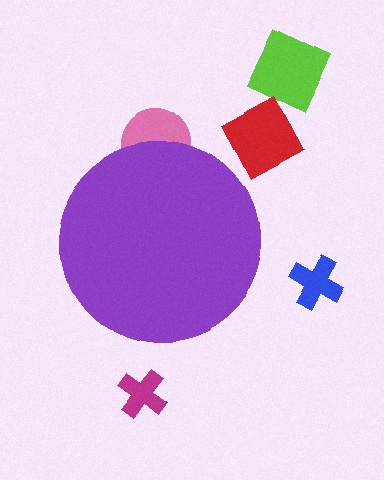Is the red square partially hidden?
No, the red square is fully visible.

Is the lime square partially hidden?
No, the lime square is fully visible.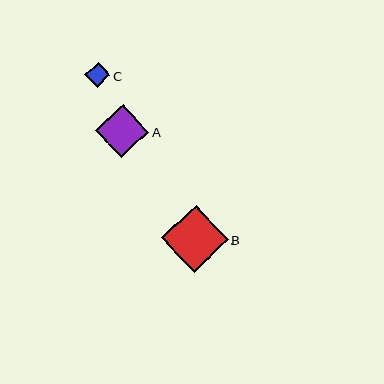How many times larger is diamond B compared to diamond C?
Diamond B is approximately 2.6 times the size of diamond C.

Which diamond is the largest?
Diamond B is the largest with a size of approximately 66 pixels.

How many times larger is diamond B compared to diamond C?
Diamond B is approximately 2.6 times the size of diamond C.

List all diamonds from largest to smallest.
From largest to smallest: B, A, C.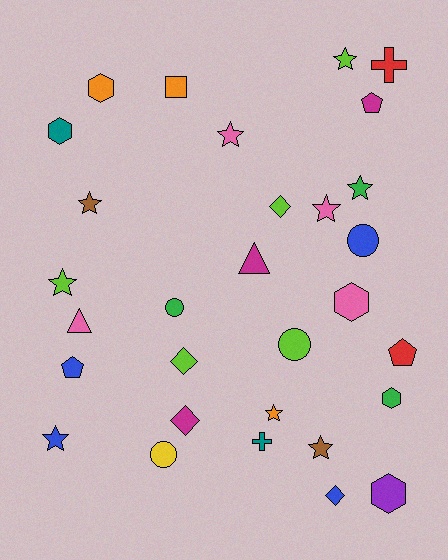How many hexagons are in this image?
There are 5 hexagons.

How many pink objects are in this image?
There are 4 pink objects.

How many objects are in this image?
There are 30 objects.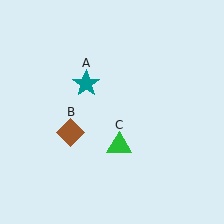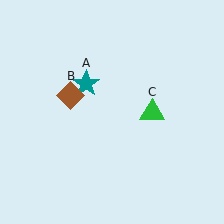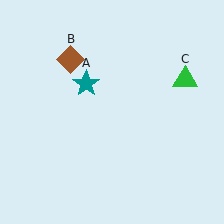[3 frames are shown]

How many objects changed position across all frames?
2 objects changed position: brown diamond (object B), green triangle (object C).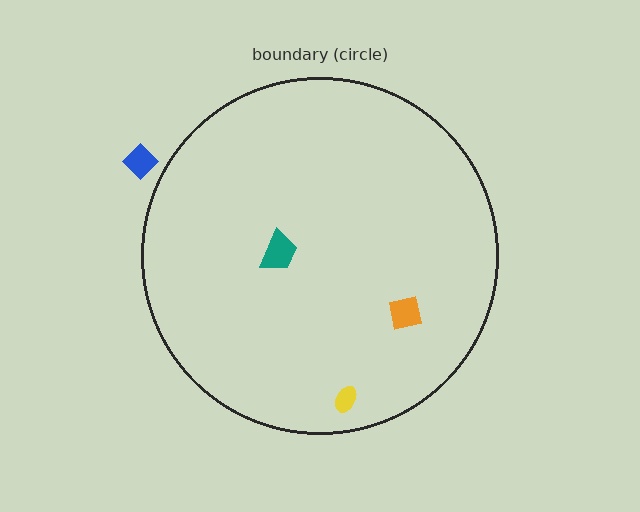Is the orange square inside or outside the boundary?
Inside.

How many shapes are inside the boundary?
3 inside, 1 outside.